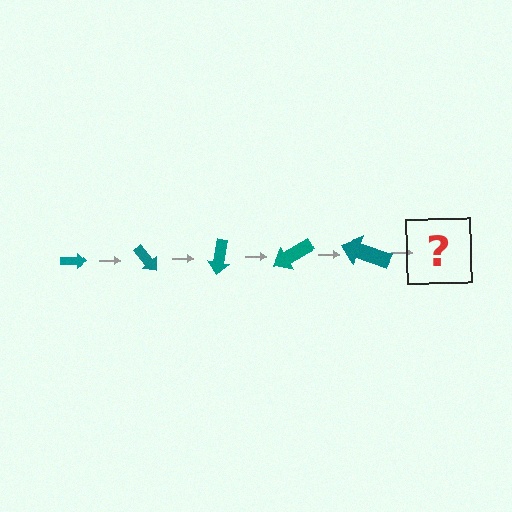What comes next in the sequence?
The next element should be an arrow, larger than the previous one and rotated 250 degrees from the start.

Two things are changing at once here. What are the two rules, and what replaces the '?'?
The two rules are that the arrow grows larger each step and it rotates 50 degrees each step. The '?' should be an arrow, larger than the previous one and rotated 250 degrees from the start.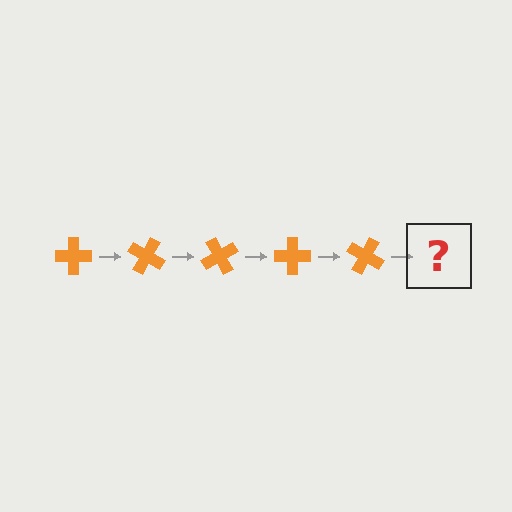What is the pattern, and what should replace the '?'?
The pattern is that the cross rotates 30 degrees each step. The '?' should be an orange cross rotated 150 degrees.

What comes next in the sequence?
The next element should be an orange cross rotated 150 degrees.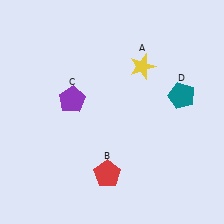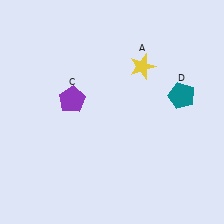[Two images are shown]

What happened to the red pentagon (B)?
The red pentagon (B) was removed in Image 2. It was in the bottom-left area of Image 1.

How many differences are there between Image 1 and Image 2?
There is 1 difference between the two images.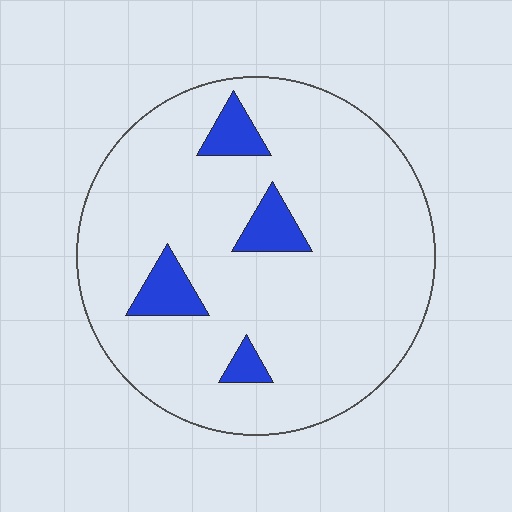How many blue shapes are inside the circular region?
4.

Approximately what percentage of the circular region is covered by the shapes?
Approximately 10%.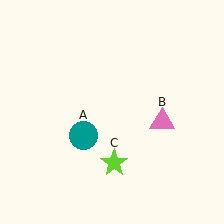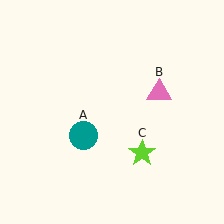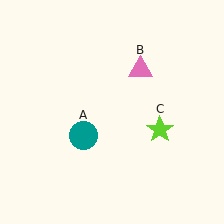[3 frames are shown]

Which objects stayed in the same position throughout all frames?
Teal circle (object A) remained stationary.